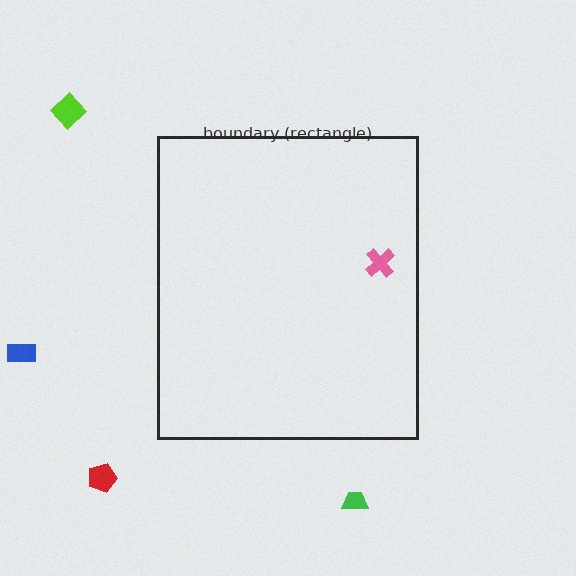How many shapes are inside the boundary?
1 inside, 4 outside.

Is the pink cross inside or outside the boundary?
Inside.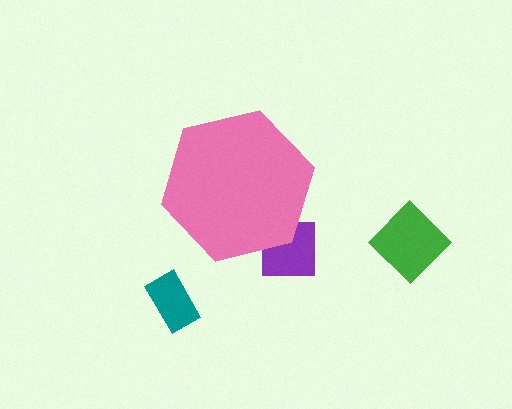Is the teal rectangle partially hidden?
No, the teal rectangle is fully visible.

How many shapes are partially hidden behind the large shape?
1 shape is partially hidden.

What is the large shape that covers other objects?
A pink hexagon.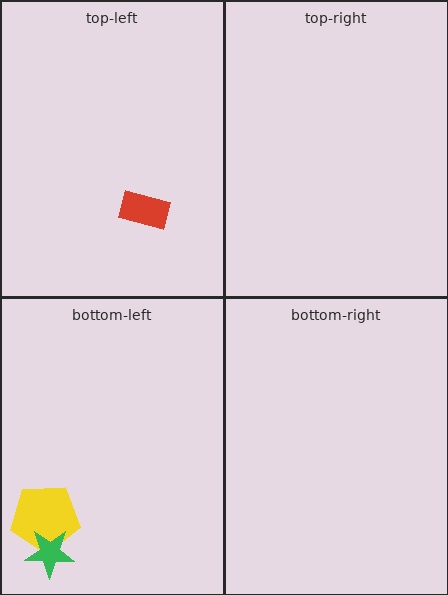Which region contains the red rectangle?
The top-left region.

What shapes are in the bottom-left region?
The yellow pentagon, the green star.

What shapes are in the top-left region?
The red rectangle.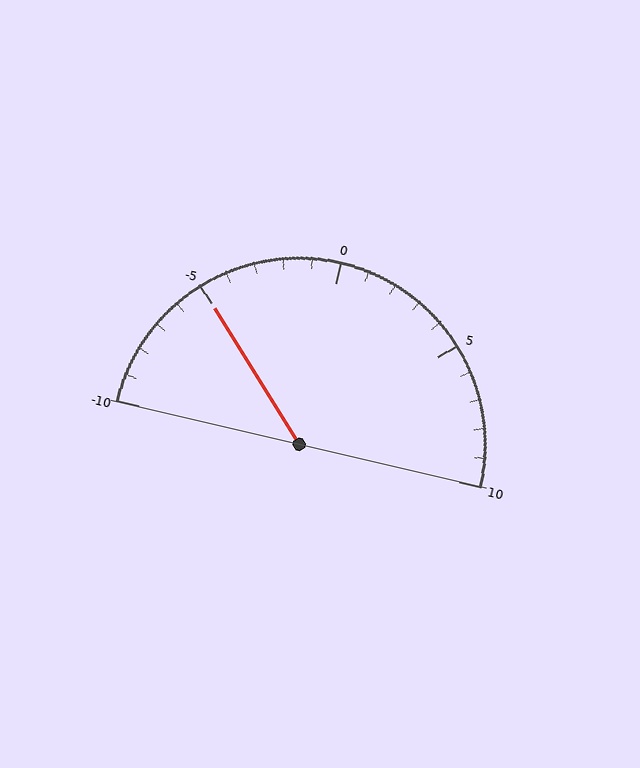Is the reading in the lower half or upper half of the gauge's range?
The reading is in the lower half of the range (-10 to 10).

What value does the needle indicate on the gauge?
The needle indicates approximately -5.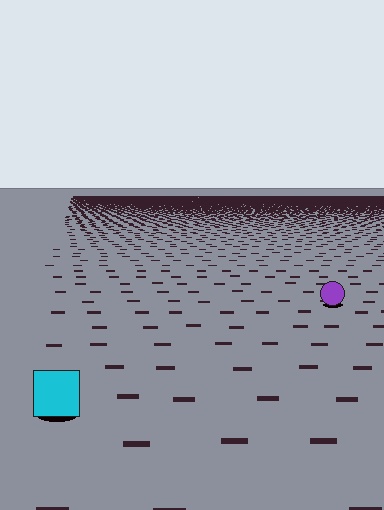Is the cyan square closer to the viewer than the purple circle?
Yes. The cyan square is closer — you can tell from the texture gradient: the ground texture is coarser near it.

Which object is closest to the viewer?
The cyan square is closest. The texture marks near it are larger and more spread out.